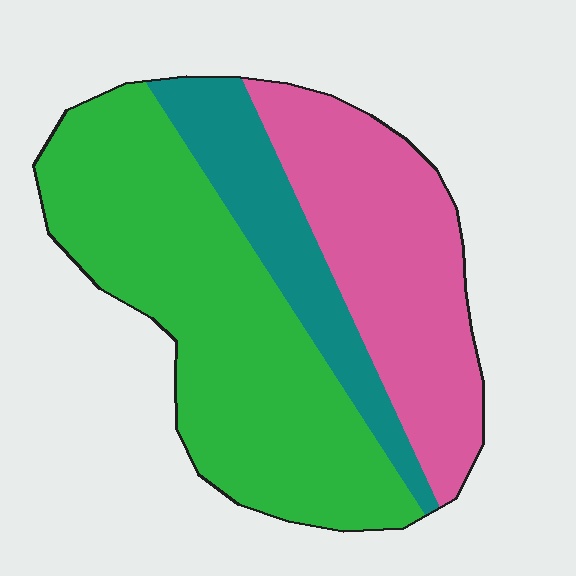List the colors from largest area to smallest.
From largest to smallest: green, pink, teal.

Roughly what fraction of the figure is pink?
Pink takes up about one third (1/3) of the figure.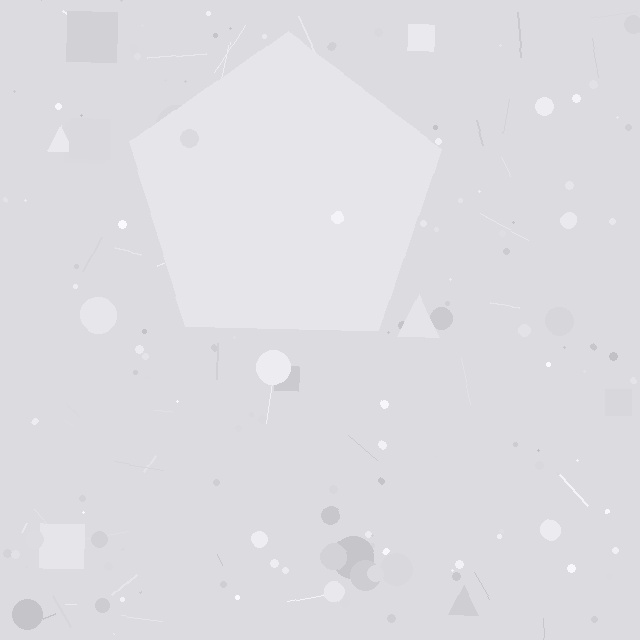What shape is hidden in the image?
A pentagon is hidden in the image.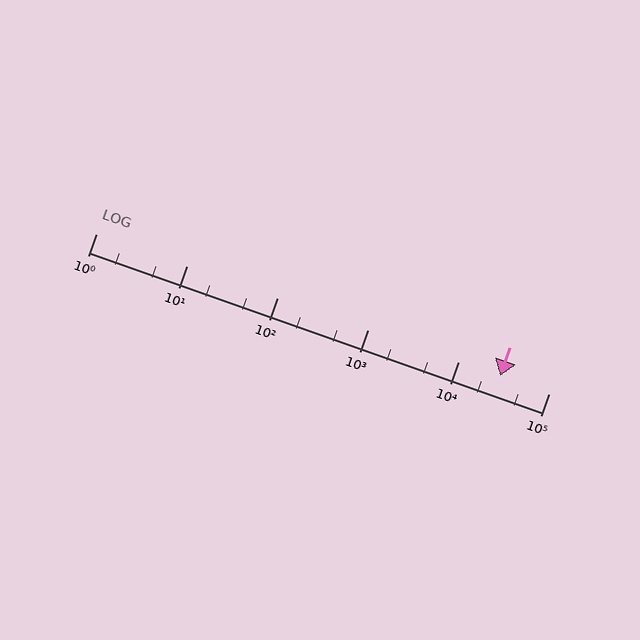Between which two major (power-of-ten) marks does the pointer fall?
The pointer is between 10000 and 100000.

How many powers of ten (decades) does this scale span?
The scale spans 5 decades, from 1 to 100000.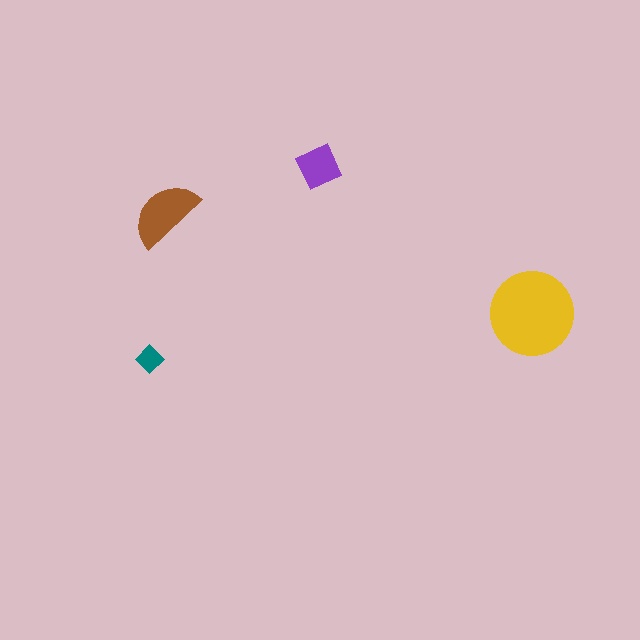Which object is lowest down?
The teal diamond is bottommost.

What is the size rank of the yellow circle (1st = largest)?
1st.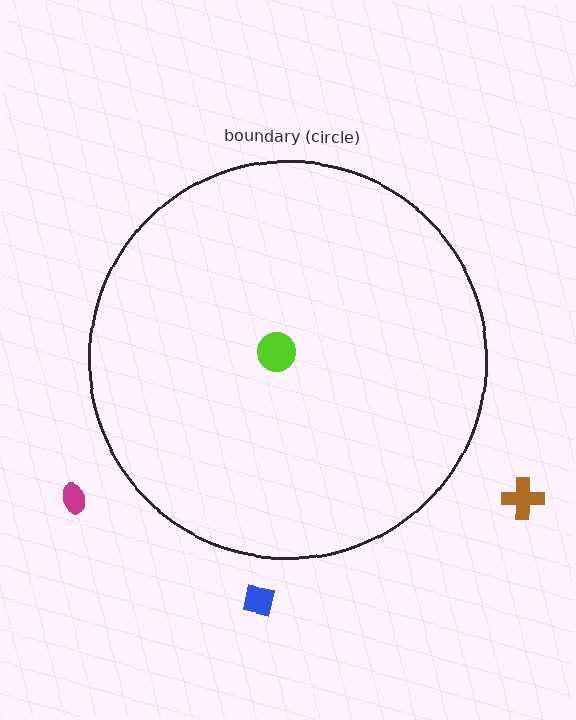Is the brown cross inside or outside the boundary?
Outside.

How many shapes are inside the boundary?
1 inside, 3 outside.